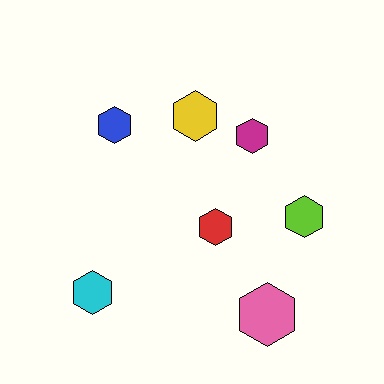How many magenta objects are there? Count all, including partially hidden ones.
There is 1 magenta object.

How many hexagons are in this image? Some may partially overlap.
There are 7 hexagons.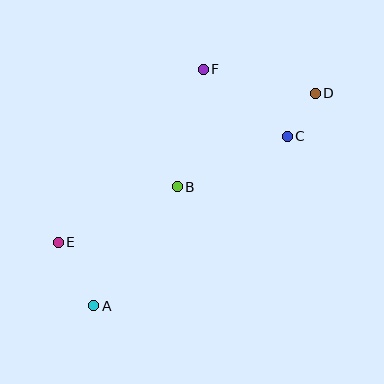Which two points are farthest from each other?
Points A and D are farthest from each other.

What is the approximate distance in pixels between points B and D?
The distance between B and D is approximately 166 pixels.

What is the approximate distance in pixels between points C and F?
The distance between C and F is approximately 107 pixels.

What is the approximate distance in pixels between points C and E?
The distance between C and E is approximately 253 pixels.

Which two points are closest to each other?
Points C and D are closest to each other.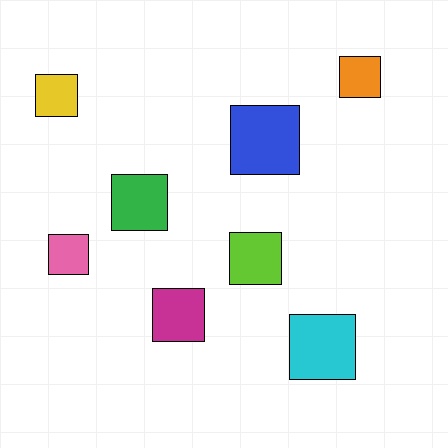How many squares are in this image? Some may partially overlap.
There are 8 squares.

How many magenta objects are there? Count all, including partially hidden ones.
There is 1 magenta object.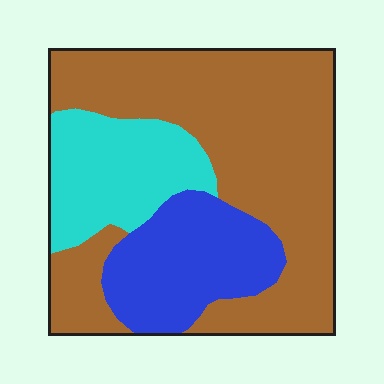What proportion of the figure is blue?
Blue takes up about one fifth (1/5) of the figure.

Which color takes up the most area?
Brown, at roughly 60%.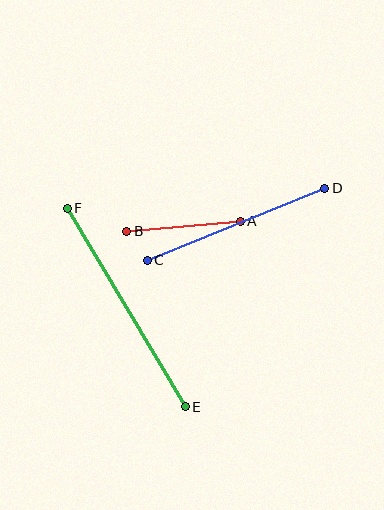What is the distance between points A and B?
The distance is approximately 114 pixels.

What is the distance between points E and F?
The distance is approximately 231 pixels.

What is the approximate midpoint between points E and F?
The midpoint is at approximately (126, 307) pixels.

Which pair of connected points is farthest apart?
Points E and F are farthest apart.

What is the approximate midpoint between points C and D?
The midpoint is at approximately (236, 224) pixels.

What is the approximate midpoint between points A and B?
The midpoint is at approximately (184, 226) pixels.